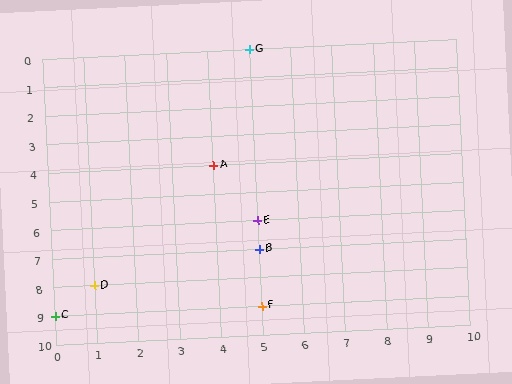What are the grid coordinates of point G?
Point G is at grid coordinates (5, 0).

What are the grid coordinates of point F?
Point F is at grid coordinates (5, 9).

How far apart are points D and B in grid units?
Points D and B are 4 columns and 1 row apart (about 4.1 grid units diagonally).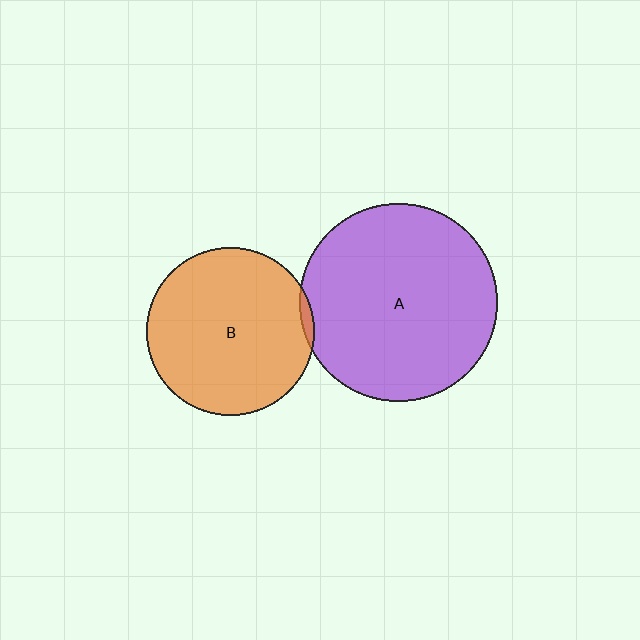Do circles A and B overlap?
Yes.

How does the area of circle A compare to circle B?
Approximately 1.4 times.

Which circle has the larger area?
Circle A (purple).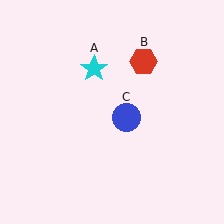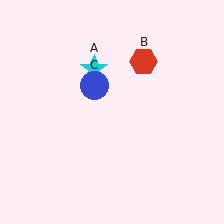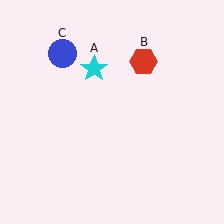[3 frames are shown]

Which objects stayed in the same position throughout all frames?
Cyan star (object A) and red hexagon (object B) remained stationary.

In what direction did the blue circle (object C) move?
The blue circle (object C) moved up and to the left.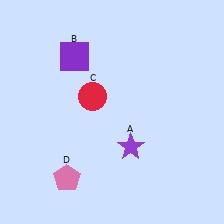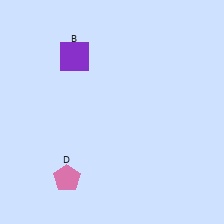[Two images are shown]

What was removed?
The purple star (A), the red circle (C) were removed in Image 2.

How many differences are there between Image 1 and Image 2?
There are 2 differences between the two images.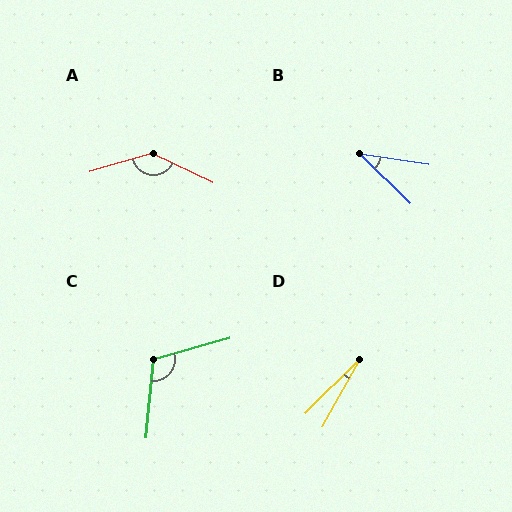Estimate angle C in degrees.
Approximately 111 degrees.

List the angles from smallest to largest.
D (16°), B (36°), C (111°), A (138°).